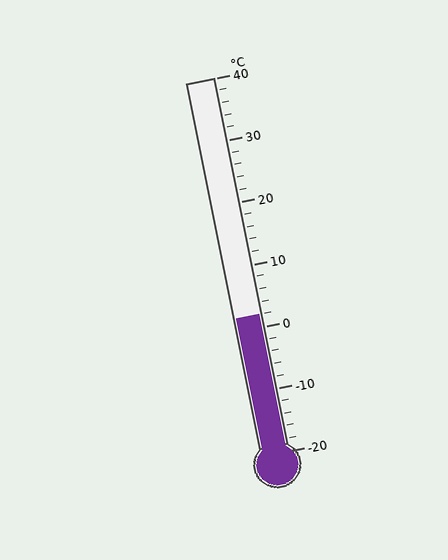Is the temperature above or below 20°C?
The temperature is below 20°C.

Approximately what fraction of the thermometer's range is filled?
The thermometer is filled to approximately 35% of its range.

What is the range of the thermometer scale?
The thermometer scale ranges from -20°C to 40°C.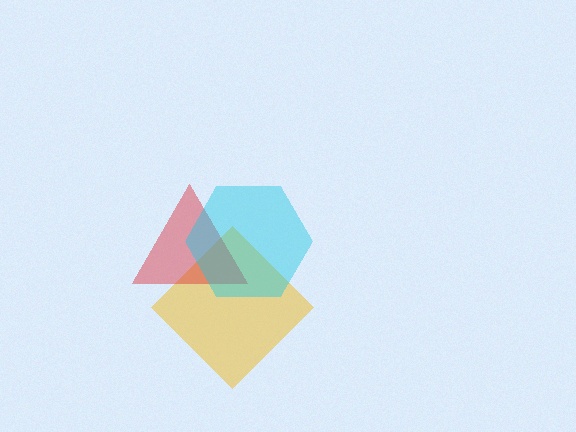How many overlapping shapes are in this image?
There are 3 overlapping shapes in the image.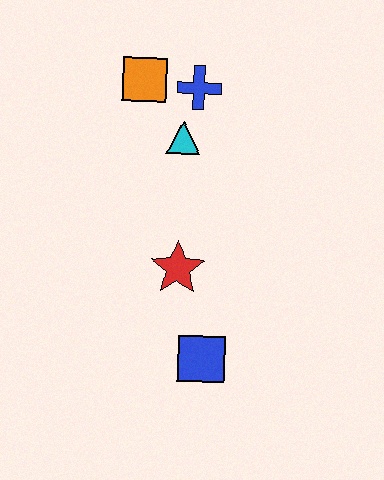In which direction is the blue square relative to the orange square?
The blue square is below the orange square.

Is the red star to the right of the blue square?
No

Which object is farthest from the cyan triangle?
The blue square is farthest from the cyan triangle.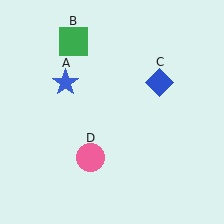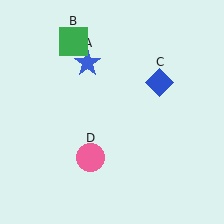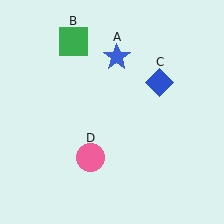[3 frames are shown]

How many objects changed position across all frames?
1 object changed position: blue star (object A).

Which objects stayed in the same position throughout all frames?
Green square (object B) and blue diamond (object C) and pink circle (object D) remained stationary.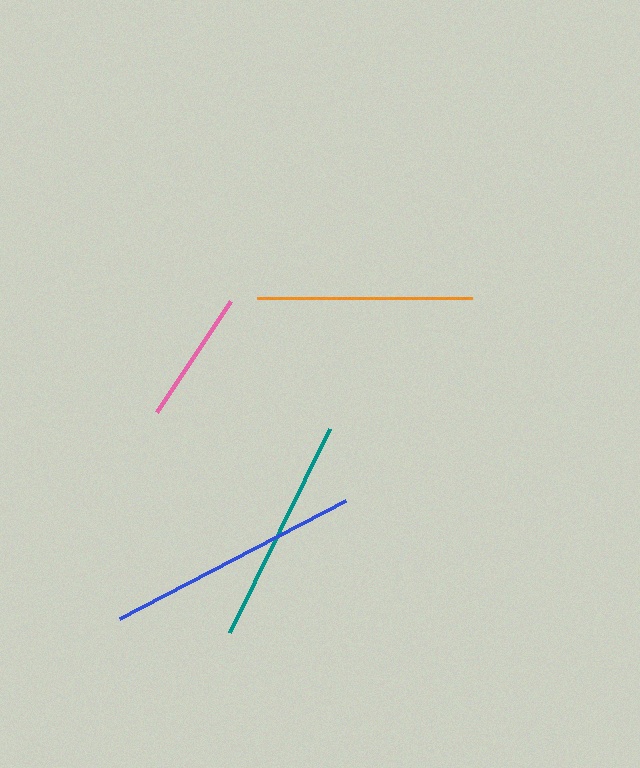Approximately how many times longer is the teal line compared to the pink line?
The teal line is approximately 1.7 times the length of the pink line.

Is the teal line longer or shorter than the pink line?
The teal line is longer than the pink line.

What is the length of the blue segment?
The blue segment is approximately 255 pixels long.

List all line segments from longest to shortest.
From longest to shortest: blue, teal, orange, pink.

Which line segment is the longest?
The blue line is the longest at approximately 255 pixels.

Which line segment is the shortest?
The pink line is the shortest at approximately 133 pixels.